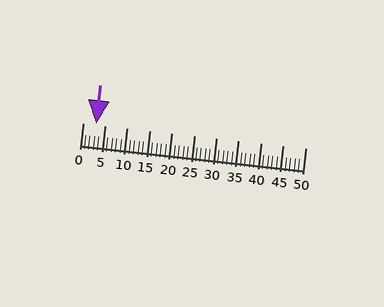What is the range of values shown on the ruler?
The ruler shows values from 0 to 50.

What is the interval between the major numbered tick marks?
The major tick marks are spaced 5 units apart.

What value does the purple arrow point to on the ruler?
The purple arrow points to approximately 3.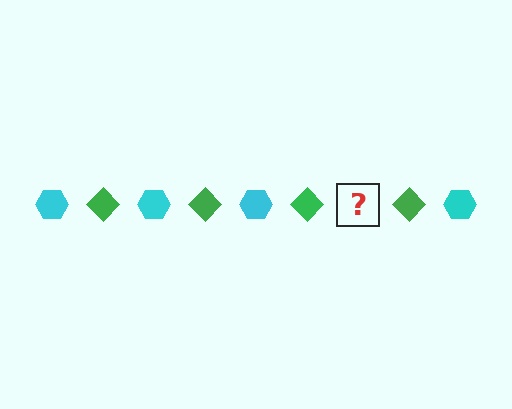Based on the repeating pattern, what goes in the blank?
The blank should be a cyan hexagon.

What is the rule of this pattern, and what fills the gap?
The rule is that the pattern alternates between cyan hexagon and green diamond. The gap should be filled with a cyan hexagon.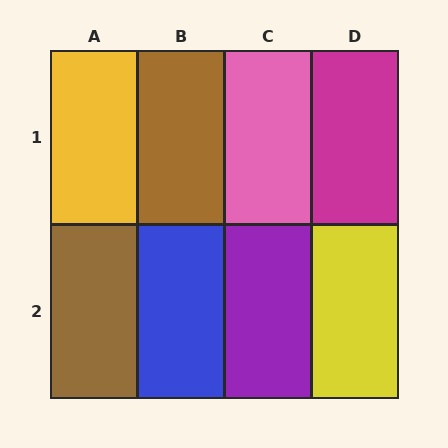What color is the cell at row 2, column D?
Yellow.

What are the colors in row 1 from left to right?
Yellow, brown, pink, magenta.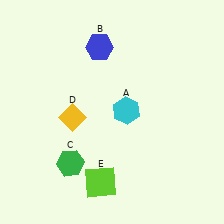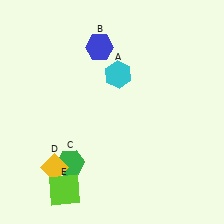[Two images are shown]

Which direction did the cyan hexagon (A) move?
The cyan hexagon (A) moved up.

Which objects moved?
The objects that moved are: the cyan hexagon (A), the yellow diamond (D), the lime square (E).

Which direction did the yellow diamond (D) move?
The yellow diamond (D) moved down.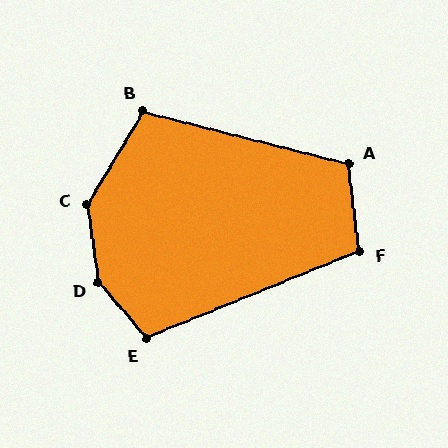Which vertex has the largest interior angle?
D, at approximately 148 degrees.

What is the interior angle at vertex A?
Approximately 111 degrees (obtuse).